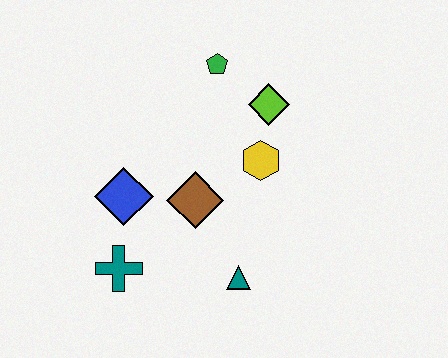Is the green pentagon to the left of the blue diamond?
No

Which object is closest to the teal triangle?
The brown diamond is closest to the teal triangle.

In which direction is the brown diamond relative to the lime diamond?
The brown diamond is below the lime diamond.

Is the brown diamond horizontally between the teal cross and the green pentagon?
Yes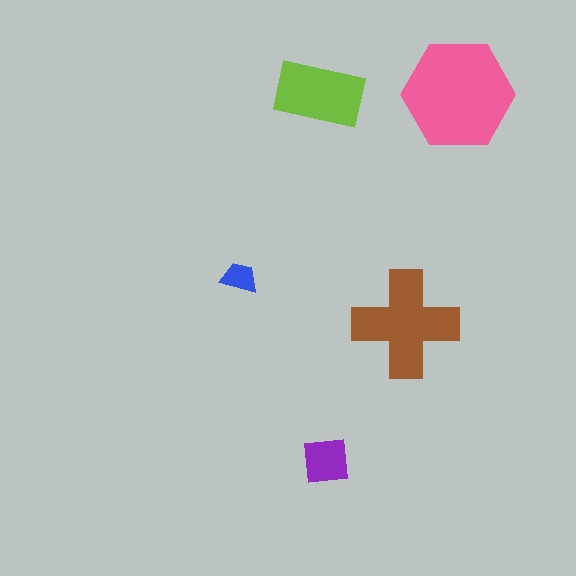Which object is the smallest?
The blue trapezoid.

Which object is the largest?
The pink hexagon.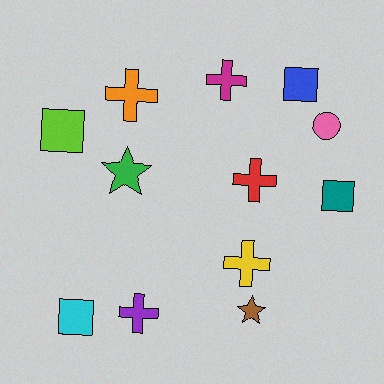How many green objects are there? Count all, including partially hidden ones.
There is 1 green object.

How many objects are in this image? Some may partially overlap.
There are 12 objects.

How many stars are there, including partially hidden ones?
There are 2 stars.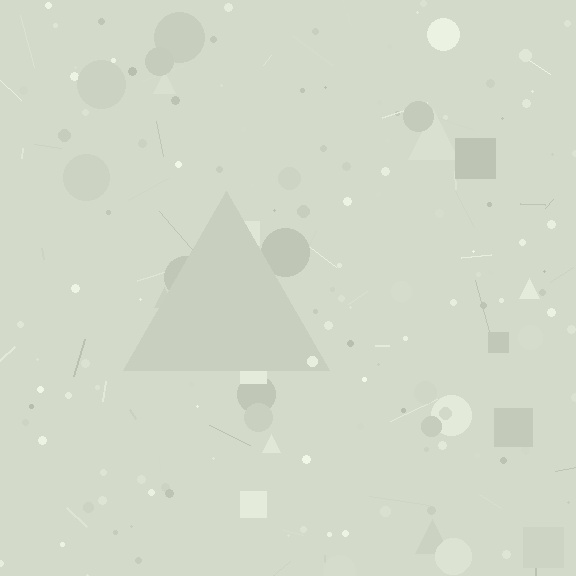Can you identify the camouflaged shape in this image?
The camouflaged shape is a triangle.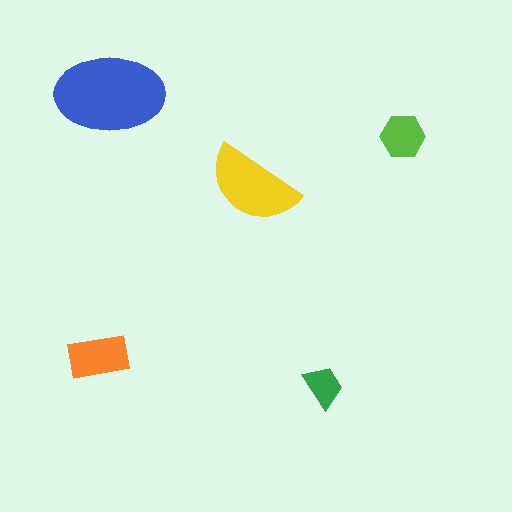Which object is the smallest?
The green trapezoid.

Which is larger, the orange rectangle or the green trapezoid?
The orange rectangle.